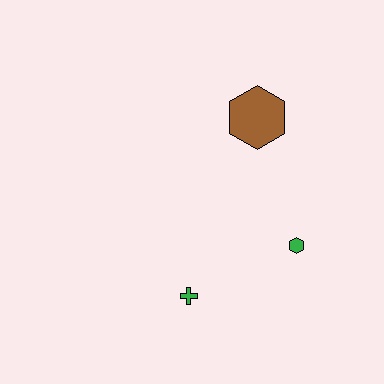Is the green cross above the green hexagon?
No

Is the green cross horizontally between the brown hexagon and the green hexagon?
No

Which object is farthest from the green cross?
The brown hexagon is farthest from the green cross.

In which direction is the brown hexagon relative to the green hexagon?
The brown hexagon is above the green hexagon.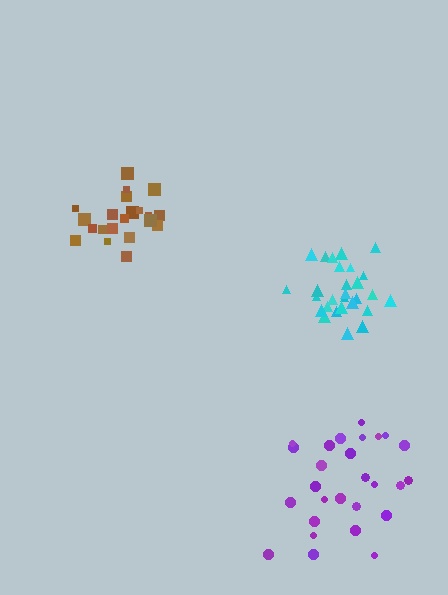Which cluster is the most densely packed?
Cyan.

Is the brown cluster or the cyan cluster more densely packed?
Cyan.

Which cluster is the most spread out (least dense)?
Purple.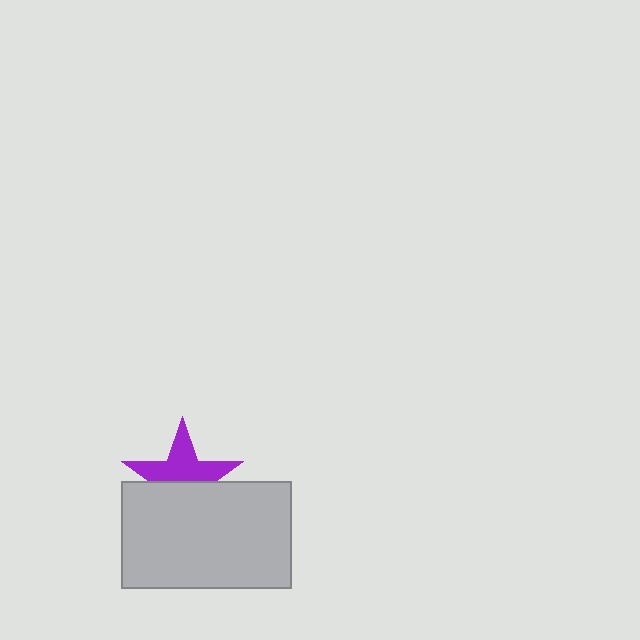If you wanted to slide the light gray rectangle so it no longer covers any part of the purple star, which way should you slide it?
Slide it down — that is the most direct way to separate the two shapes.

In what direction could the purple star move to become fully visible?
The purple star could move up. That would shift it out from behind the light gray rectangle entirely.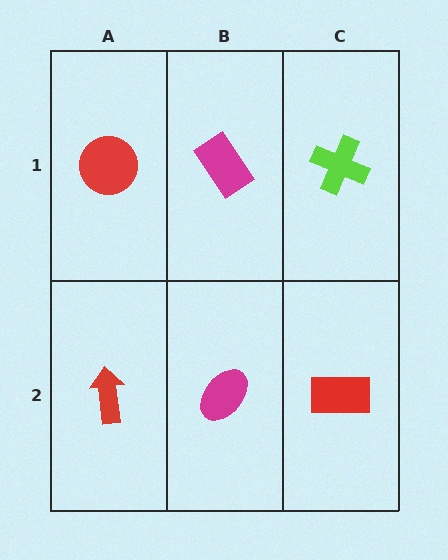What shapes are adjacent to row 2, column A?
A red circle (row 1, column A), a magenta ellipse (row 2, column B).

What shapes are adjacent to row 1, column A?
A red arrow (row 2, column A), a magenta rectangle (row 1, column B).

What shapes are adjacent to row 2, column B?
A magenta rectangle (row 1, column B), a red arrow (row 2, column A), a red rectangle (row 2, column C).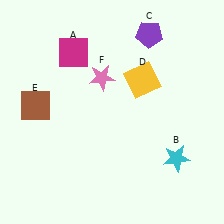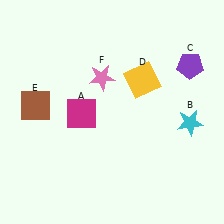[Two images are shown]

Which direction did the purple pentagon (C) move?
The purple pentagon (C) moved right.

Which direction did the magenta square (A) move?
The magenta square (A) moved down.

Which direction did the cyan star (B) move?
The cyan star (B) moved up.